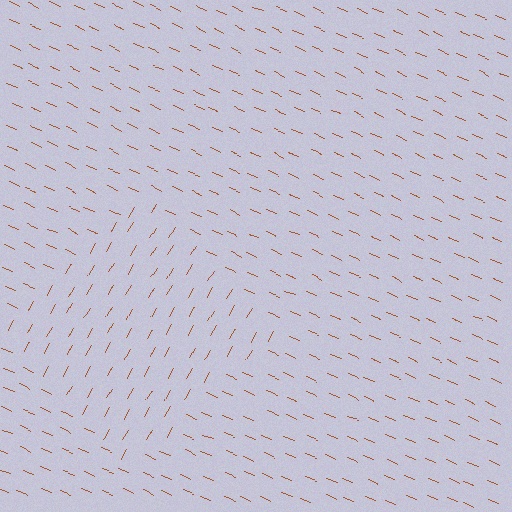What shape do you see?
I see a diamond.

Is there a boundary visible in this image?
Yes, there is a texture boundary formed by a change in line orientation.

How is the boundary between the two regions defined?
The boundary is defined purely by a change in line orientation (approximately 83 degrees difference). All lines are the same color and thickness.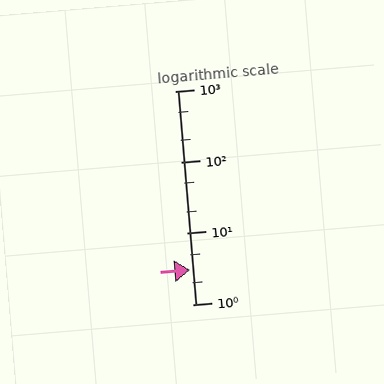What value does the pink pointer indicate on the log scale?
The pointer indicates approximately 3.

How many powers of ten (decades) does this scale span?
The scale spans 3 decades, from 1 to 1000.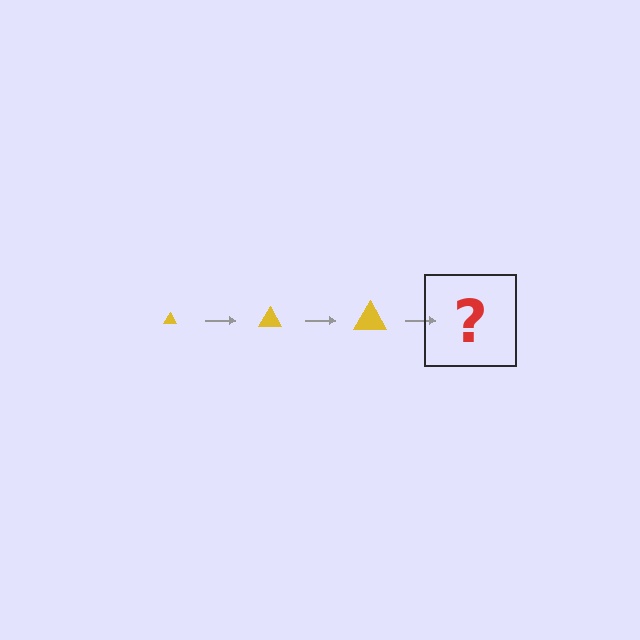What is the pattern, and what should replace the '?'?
The pattern is that the triangle gets progressively larger each step. The '?' should be a yellow triangle, larger than the previous one.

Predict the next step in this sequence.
The next step is a yellow triangle, larger than the previous one.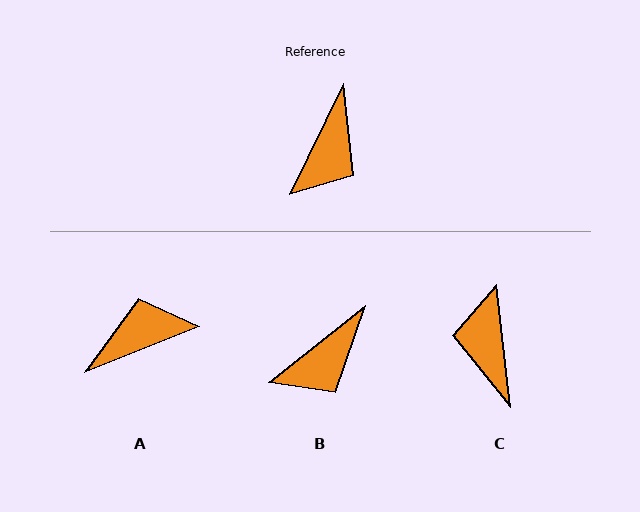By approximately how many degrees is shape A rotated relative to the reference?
Approximately 138 degrees counter-clockwise.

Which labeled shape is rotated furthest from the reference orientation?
C, about 147 degrees away.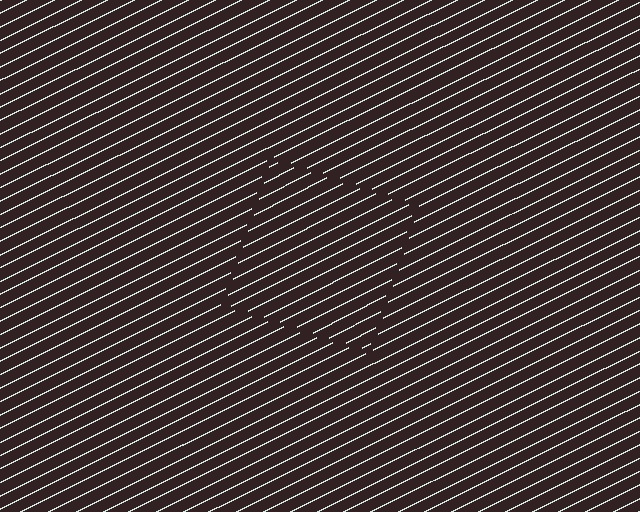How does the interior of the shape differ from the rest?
The interior of the shape contains the same grating, shifted by half a period — the contour is defined by the phase discontinuity where line-ends from the inner and outer gratings abut.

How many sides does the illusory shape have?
4 sides — the line-ends trace a square.